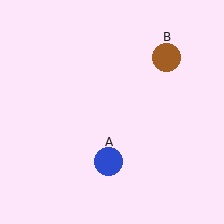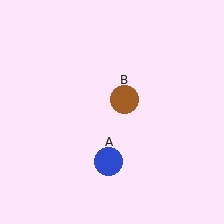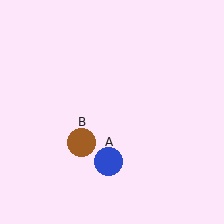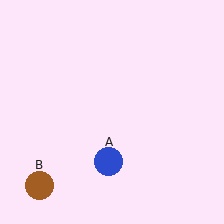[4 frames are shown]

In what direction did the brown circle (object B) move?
The brown circle (object B) moved down and to the left.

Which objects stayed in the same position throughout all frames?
Blue circle (object A) remained stationary.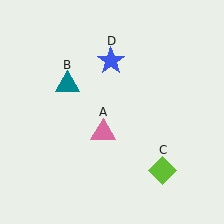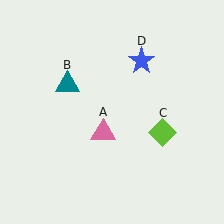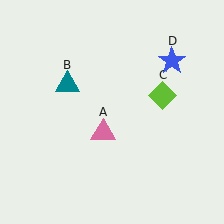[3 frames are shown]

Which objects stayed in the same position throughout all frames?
Pink triangle (object A) and teal triangle (object B) remained stationary.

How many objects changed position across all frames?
2 objects changed position: lime diamond (object C), blue star (object D).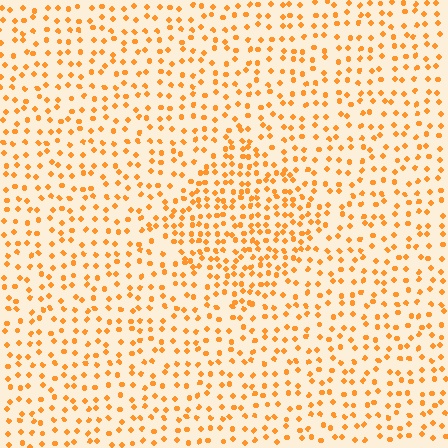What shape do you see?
I see a diamond.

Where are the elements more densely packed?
The elements are more densely packed inside the diamond boundary.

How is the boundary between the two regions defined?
The boundary is defined by a change in element density (approximately 1.7x ratio). All elements are the same color, size, and shape.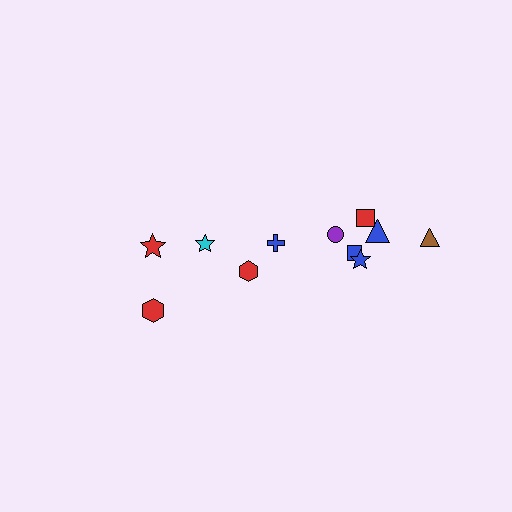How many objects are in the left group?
There are 4 objects.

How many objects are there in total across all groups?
There are 11 objects.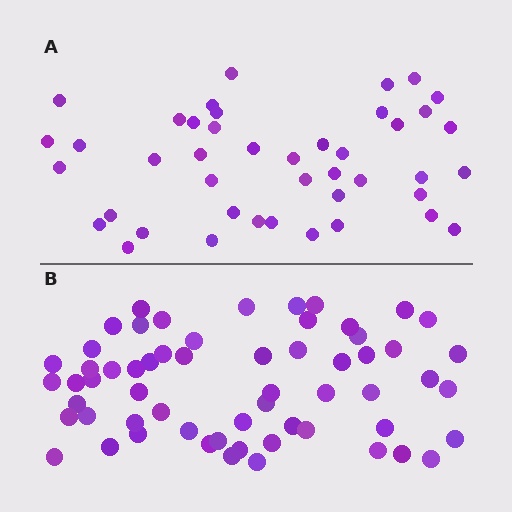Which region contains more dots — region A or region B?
Region B (the bottom region) has more dots.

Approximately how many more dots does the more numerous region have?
Region B has approximately 15 more dots than region A.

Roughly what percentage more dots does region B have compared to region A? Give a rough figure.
About 40% more.